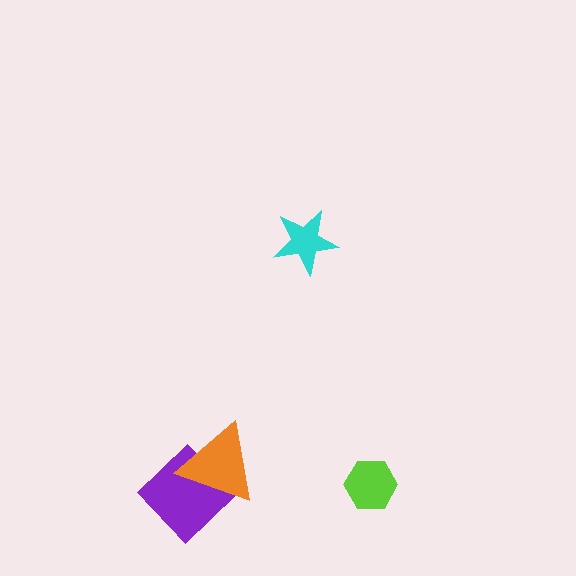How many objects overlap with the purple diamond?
1 object overlaps with the purple diamond.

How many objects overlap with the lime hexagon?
0 objects overlap with the lime hexagon.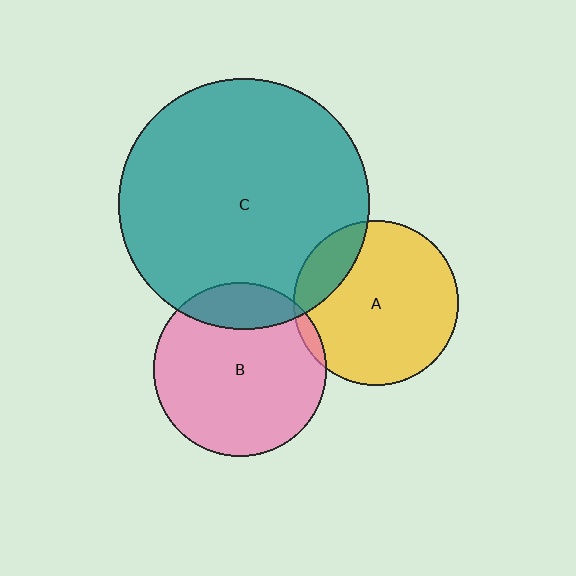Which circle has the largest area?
Circle C (teal).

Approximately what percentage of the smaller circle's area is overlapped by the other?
Approximately 15%.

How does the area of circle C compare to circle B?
Approximately 2.1 times.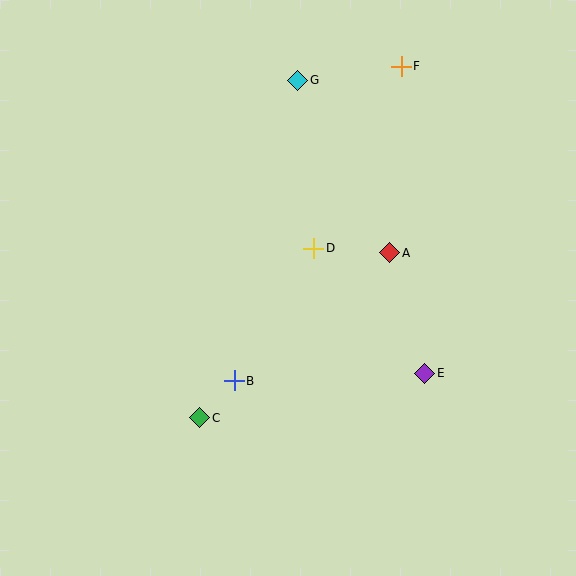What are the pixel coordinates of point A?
Point A is at (390, 253).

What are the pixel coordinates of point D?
Point D is at (314, 248).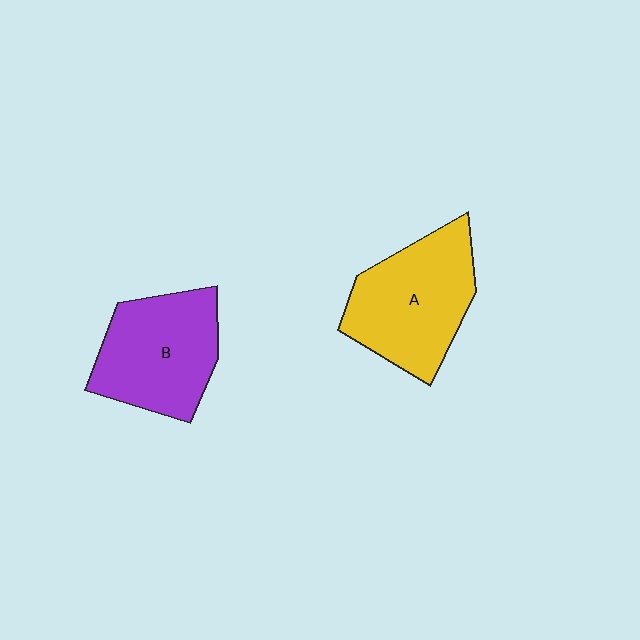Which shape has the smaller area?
Shape B (purple).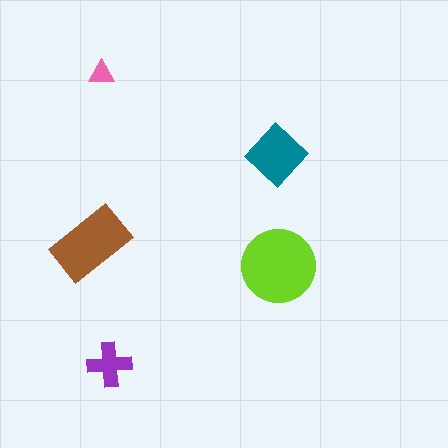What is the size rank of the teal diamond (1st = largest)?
3rd.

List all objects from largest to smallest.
The lime circle, the brown rectangle, the teal diamond, the purple cross, the pink triangle.